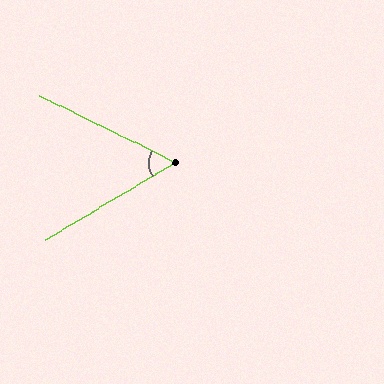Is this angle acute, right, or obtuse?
It is acute.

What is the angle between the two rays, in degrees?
Approximately 57 degrees.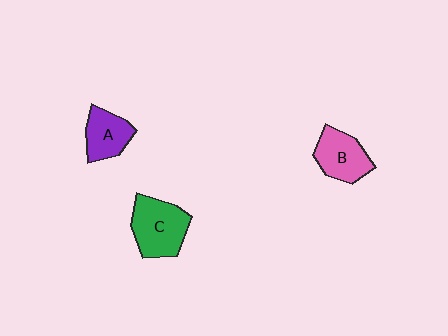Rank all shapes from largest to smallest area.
From largest to smallest: C (green), B (pink), A (purple).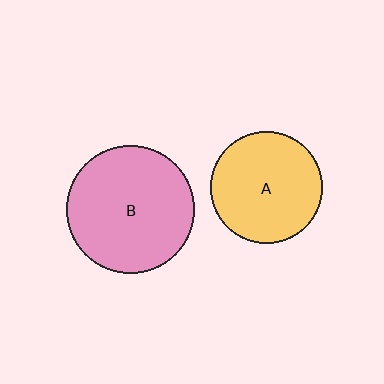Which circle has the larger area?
Circle B (pink).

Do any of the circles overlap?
No, none of the circles overlap.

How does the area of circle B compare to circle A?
Approximately 1.3 times.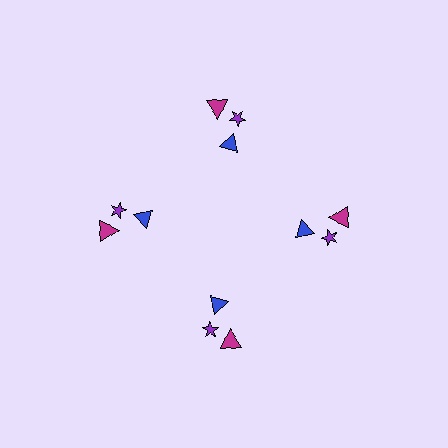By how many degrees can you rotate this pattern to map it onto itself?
The pattern maps onto itself every 90 degrees of rotation.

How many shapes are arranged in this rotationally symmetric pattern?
There are 12 shapes, arranged in 4 groups of 3.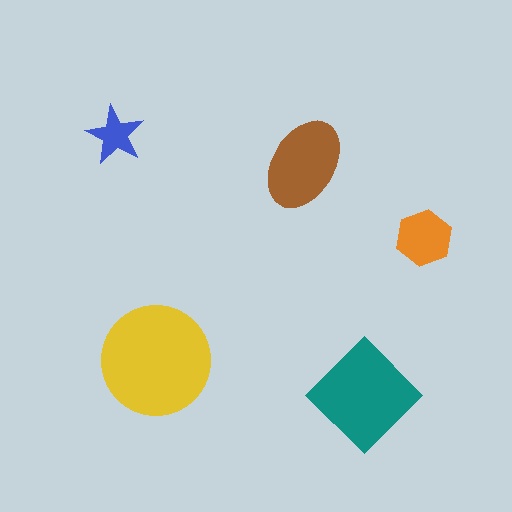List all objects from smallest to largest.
The blue star, the orange hexagon, the brown ellipse, the teal diamond, the yellow circle.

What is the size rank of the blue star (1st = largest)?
5th.